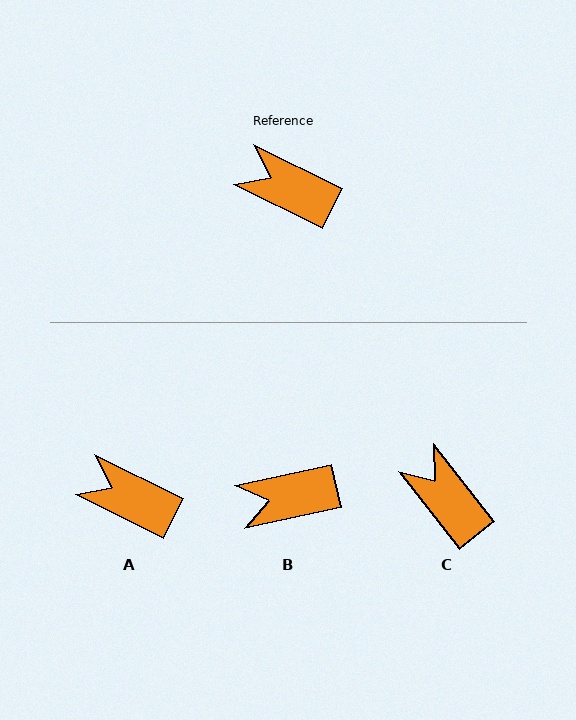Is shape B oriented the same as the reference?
No, it is off by about 39 degrees.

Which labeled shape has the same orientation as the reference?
A.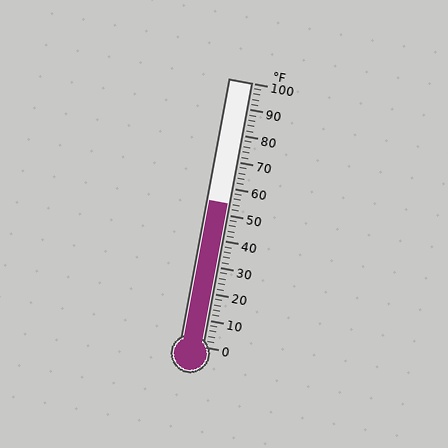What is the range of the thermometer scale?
The thermometer scale ranges from 0°F to 100°F.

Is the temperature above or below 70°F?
The temperature is below 70°F.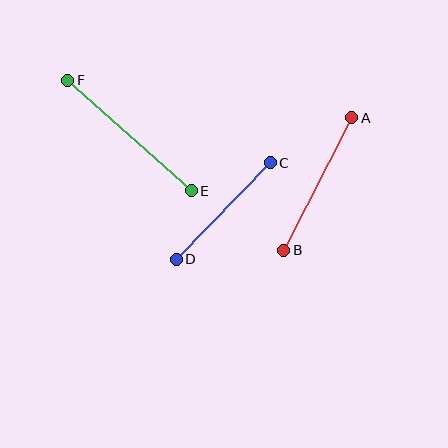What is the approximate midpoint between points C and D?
The midpoint is at approximately (223, 211) pixels.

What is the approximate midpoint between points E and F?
The midpoint is at approximately (130, 135) pixels.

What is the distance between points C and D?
The distance is approximately 135 pixels.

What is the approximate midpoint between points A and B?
The midpoint is at approximately (318, 184) pixels.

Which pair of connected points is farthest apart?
Points E and F are farthest apart.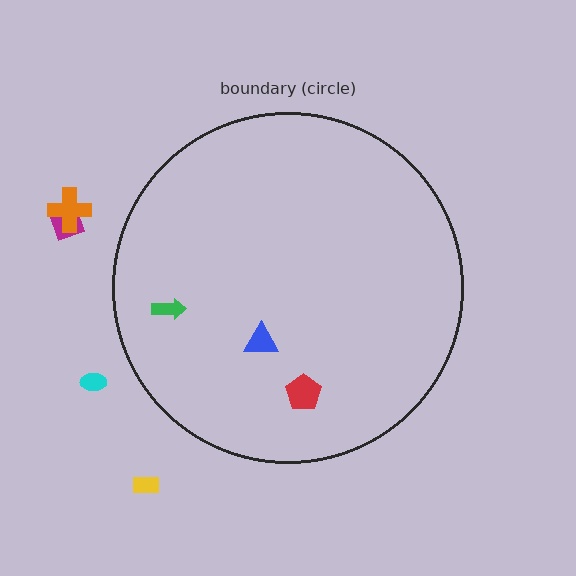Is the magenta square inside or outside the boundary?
Outside.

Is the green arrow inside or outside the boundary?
Inside.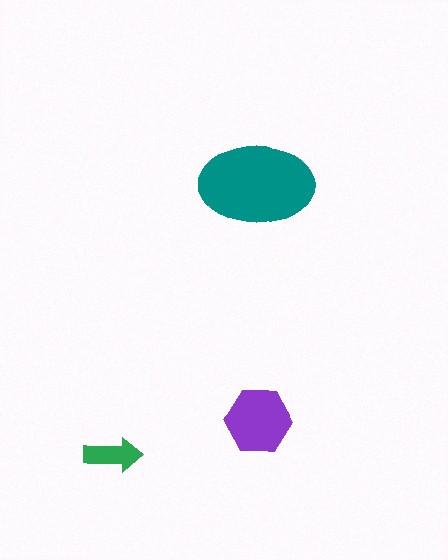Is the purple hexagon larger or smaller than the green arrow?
Larger.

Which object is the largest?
The teal ellipse.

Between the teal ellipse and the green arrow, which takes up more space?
The teal ellipse.